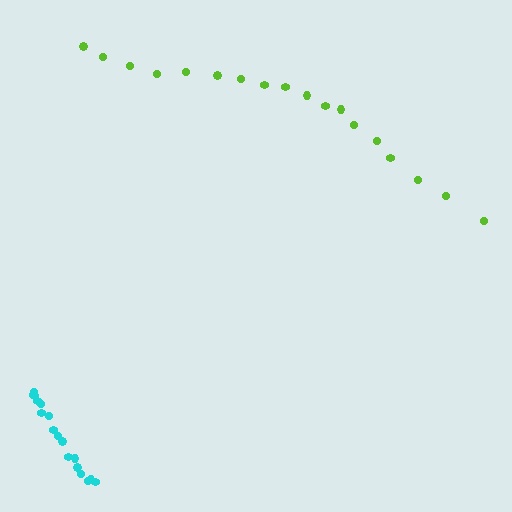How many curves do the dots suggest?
There are 2 distinct paths.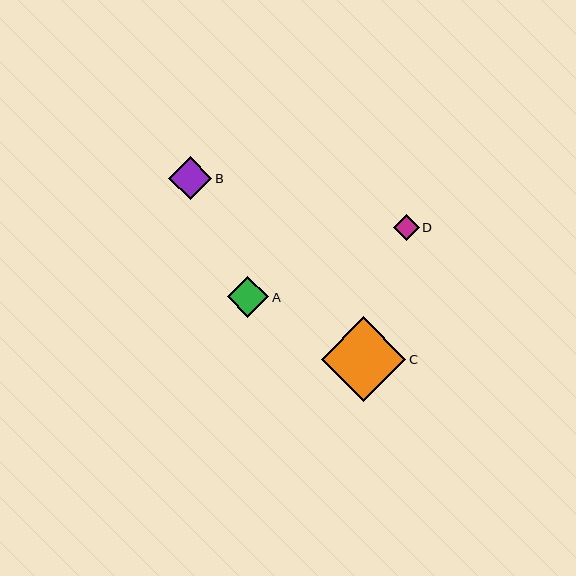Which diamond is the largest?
Diamond C is the largest with a size of approximately 84 pixels.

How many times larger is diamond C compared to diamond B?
Diamond C is approximately 2.0 times the size of diamond B.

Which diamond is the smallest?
Diamond D is the smallest with a size of approximately 26 pixels.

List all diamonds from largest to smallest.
From largest to smallest: C, B, A, D.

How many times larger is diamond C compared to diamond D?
Diamond C is approximately 3.2 times the size of diamond D.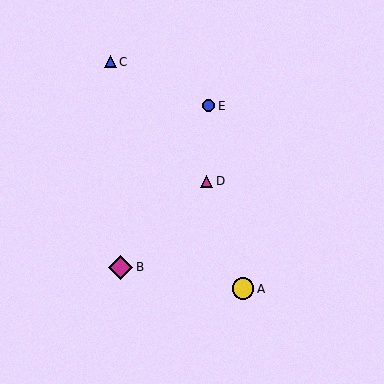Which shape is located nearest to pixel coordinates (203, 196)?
The magenta triangle (labeled D) at (206, 181) is nearest to that location.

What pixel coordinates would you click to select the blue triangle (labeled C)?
Click at (110, 62) to select the blue triangle C.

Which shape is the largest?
The magenta diamond (labeled B) is the largest.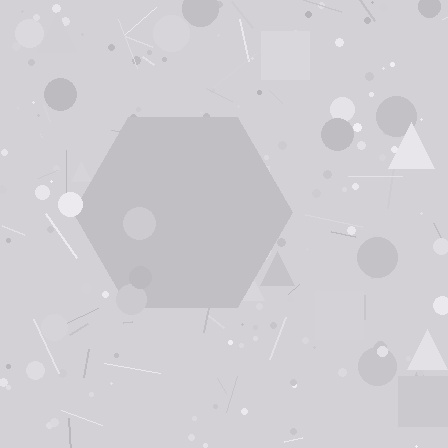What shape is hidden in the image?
A hexagon is hidden in the image.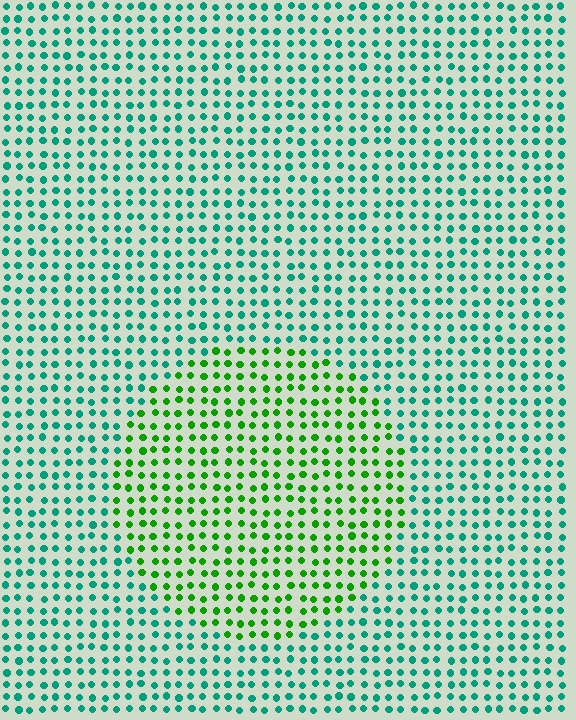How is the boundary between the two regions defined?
The boundary is defined purely by a slight shift in hue (about 50 degrees). Spacing, size, and orientation are identical on both sides.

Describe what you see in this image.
The image is filled with small teal elements in a uniform arrangement. A circle-shaped region is visible where the elements are tinted to a slightly different hue, forming a subtle color boundary.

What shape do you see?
I see a circle.